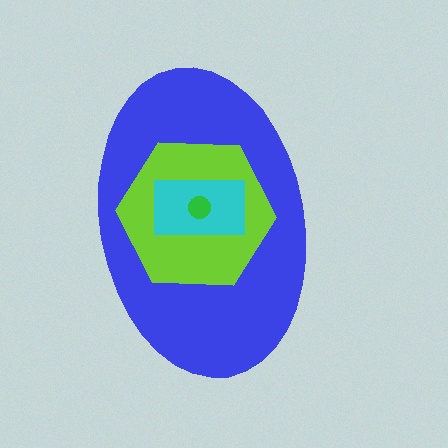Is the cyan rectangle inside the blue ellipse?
Yes.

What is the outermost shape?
The blue ellipse.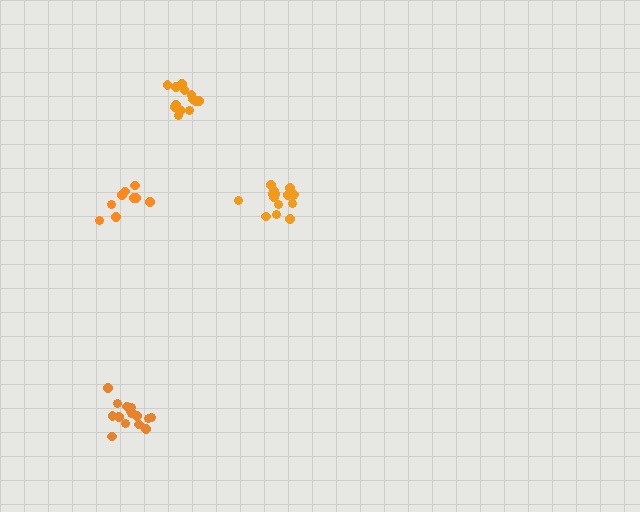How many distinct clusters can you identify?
There are 4 distinct clusters.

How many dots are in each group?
Group 1: 15 dots, Group 2: 15 dots, Group 3: 15 dots, Group 4: 9 dots (54 total).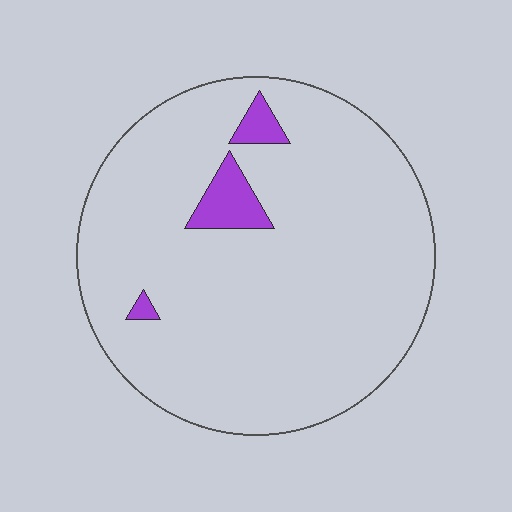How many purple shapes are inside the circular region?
3.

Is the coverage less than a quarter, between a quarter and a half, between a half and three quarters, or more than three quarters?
Less than a quarter.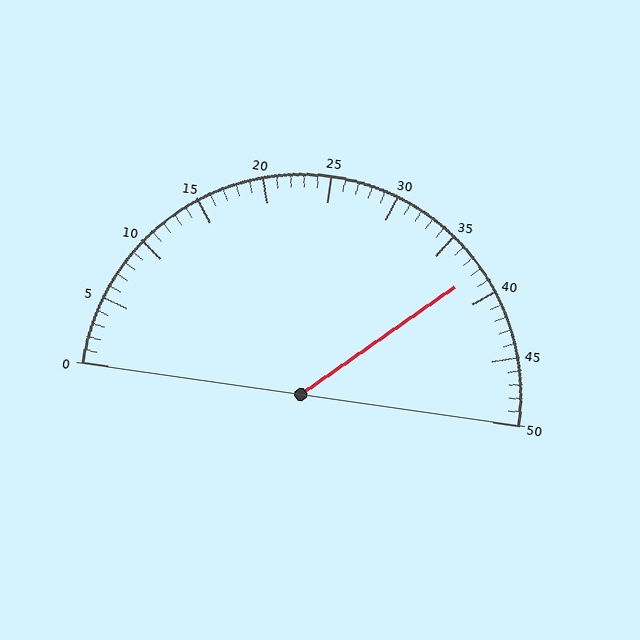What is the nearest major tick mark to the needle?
The nearest major tick mark is 40.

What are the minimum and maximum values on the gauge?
The gauge ranges from 0 to 50.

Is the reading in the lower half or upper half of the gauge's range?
The reading is in the upper half of the range (0 to 50).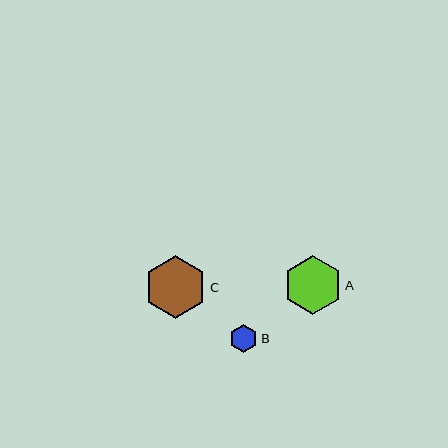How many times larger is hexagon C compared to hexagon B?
Hexagon C is approximately 2.3 times the size of hexagon B.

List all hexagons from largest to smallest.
From largest to smallest: C, A, B.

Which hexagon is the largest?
Hexagon C is the largest with a size of approximately 62 pixels.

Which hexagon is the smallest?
Hexagon B is the smallest with a size of approximately 27 pixels.